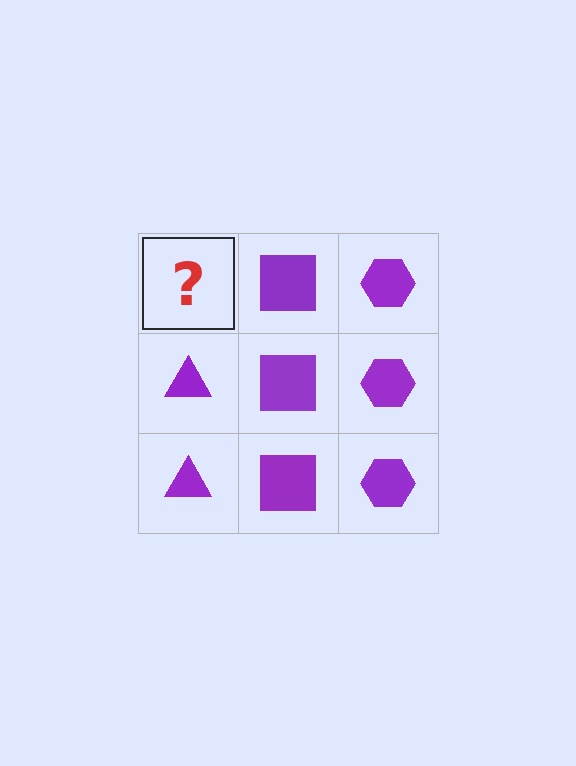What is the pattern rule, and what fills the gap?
The rule is that each column has a consistent shape. The gap should be filled with a purple triangle.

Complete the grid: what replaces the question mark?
The question mark should be replaced with a purple triangle.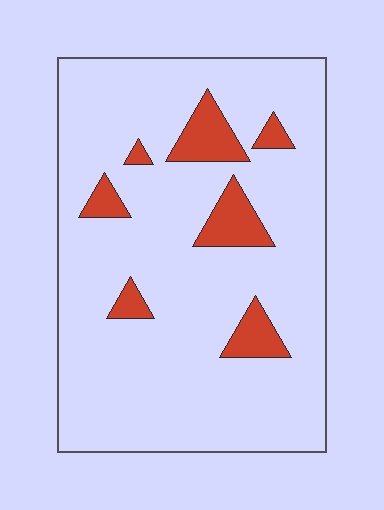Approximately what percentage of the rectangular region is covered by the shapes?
Approximately 10%.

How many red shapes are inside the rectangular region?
7.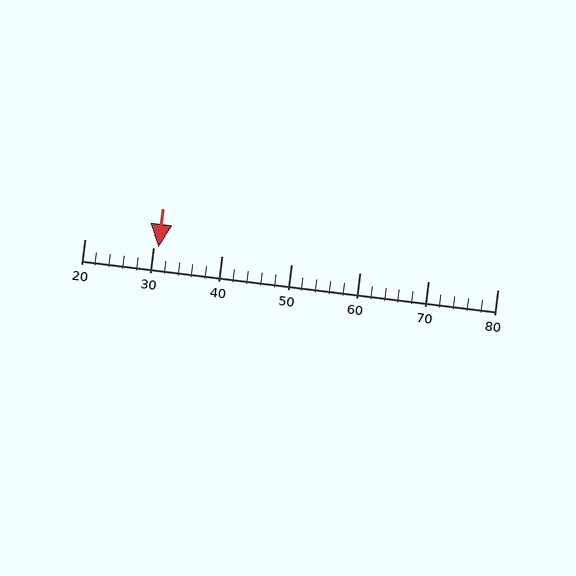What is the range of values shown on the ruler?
The ruler shows values from 20 to 80.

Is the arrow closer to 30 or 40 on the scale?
The arrow is closer to 30.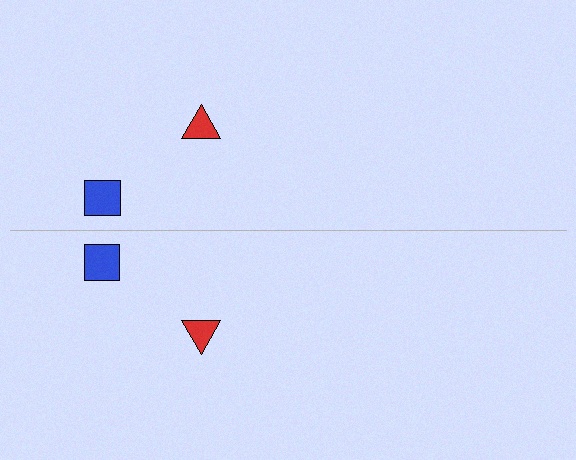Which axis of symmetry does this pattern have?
The pattern has a horizontal axis of symmetry running through the center of the image.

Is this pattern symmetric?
Yes, this pattern has bilateral (reflection) symmetry.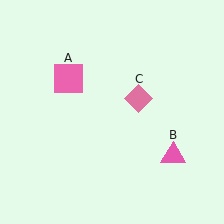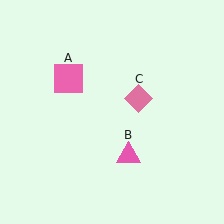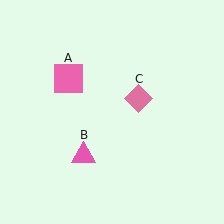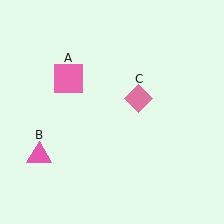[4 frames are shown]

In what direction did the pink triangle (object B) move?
The pink triangle (object B) moved left.